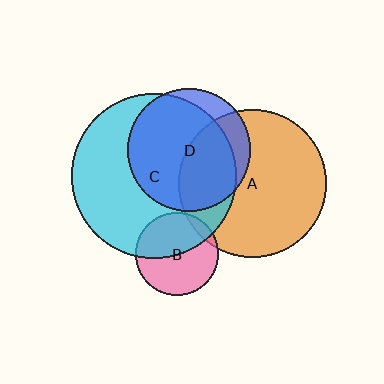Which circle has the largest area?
Circle C (cyan).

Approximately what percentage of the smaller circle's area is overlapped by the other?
Approximately 45%.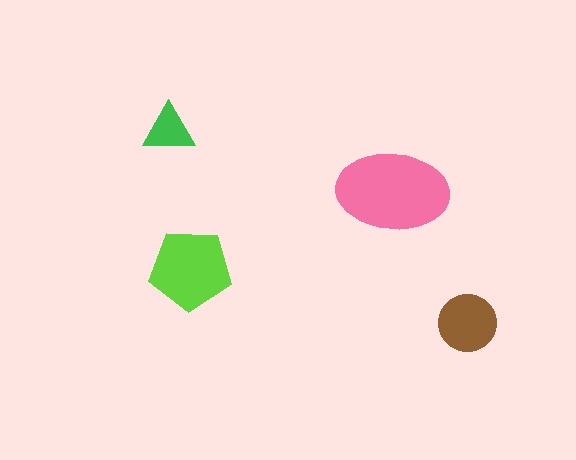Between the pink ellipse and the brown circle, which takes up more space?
The pink ellipse.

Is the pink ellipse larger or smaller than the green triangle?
Larger.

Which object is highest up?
The green triangle is topmost.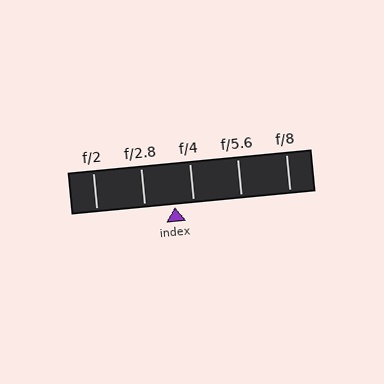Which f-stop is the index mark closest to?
The index mark is closest to f/4.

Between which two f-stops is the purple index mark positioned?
The index mark is between f/2.8 and f/4.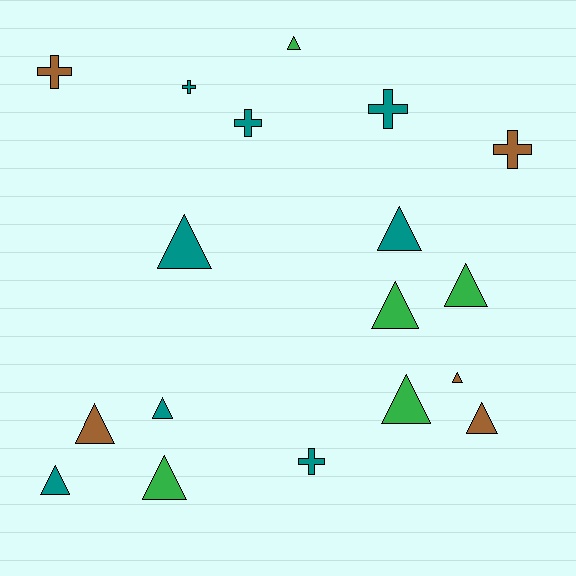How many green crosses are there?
There are no green crosses.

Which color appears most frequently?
Teal, with 8 objects.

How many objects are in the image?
There are 18 objects.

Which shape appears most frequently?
Triangle, with 12 objects.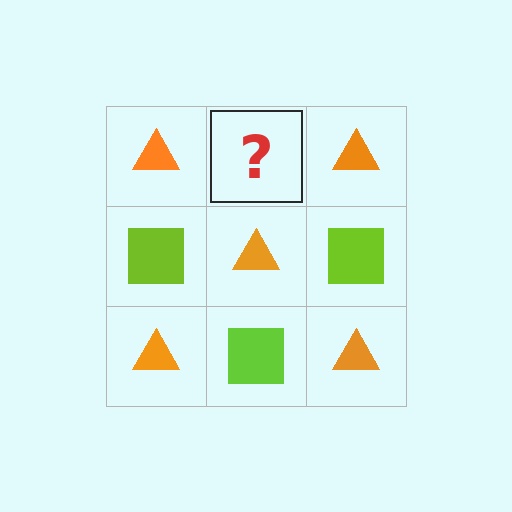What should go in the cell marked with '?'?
The missing cell should contain a lime square.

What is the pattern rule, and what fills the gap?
The rule is that it alternates orange triangle and lime square in a checkerboard pattern. The gap should be filled with a lime square.